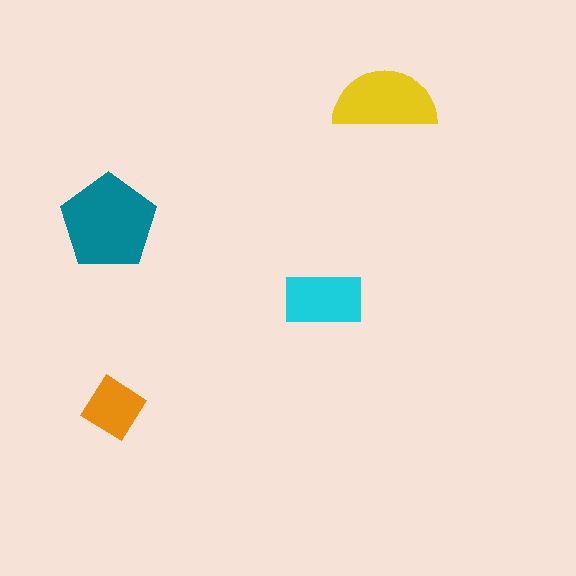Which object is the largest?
The teal pentagon.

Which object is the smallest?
The orange diamond.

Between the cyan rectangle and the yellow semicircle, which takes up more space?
The yellow semicircle.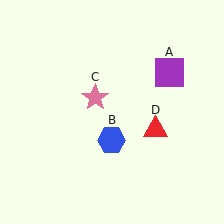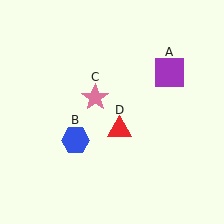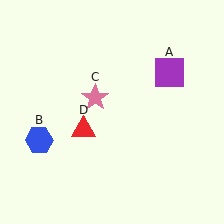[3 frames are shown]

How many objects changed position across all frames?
2 objects changed position: blue hexagon (object B), red triangle (object D).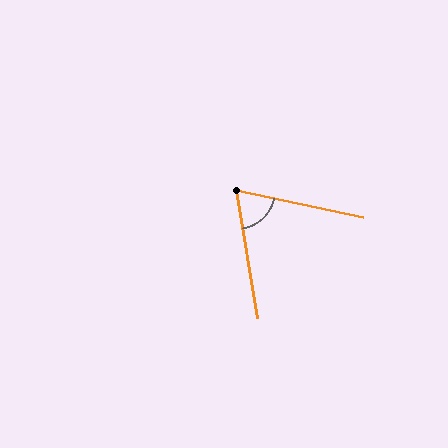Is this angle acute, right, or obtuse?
It is acute.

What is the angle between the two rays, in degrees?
Approximately 69 degrees.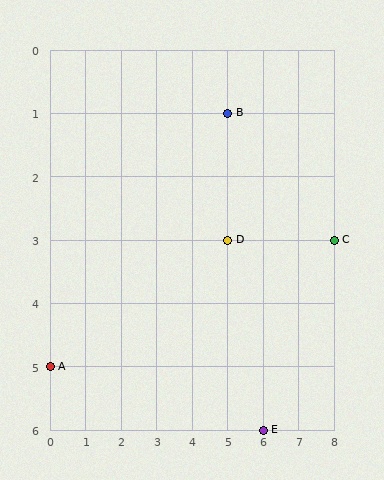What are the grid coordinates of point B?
Point B is at grid coordinates (5, 1).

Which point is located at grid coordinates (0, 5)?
Point A is at (0, 5).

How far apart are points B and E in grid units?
Points B and E are 1 column and 5 rows apart (about 5.1 grid units diagonally).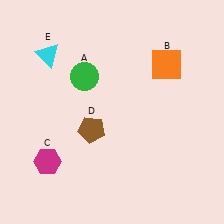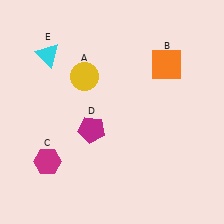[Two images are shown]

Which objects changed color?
A changed from green to yellow. D changed from brown to magenta.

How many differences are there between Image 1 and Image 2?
There are 2 differences between the two images.